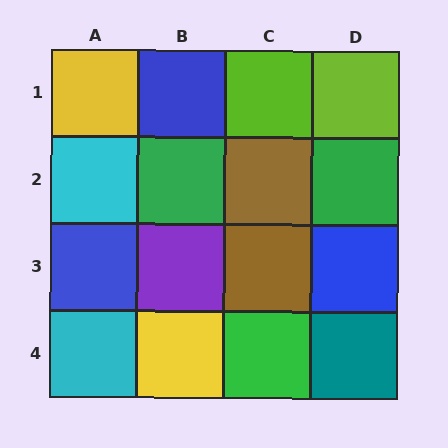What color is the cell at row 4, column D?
Teal.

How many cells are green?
3 cells are green.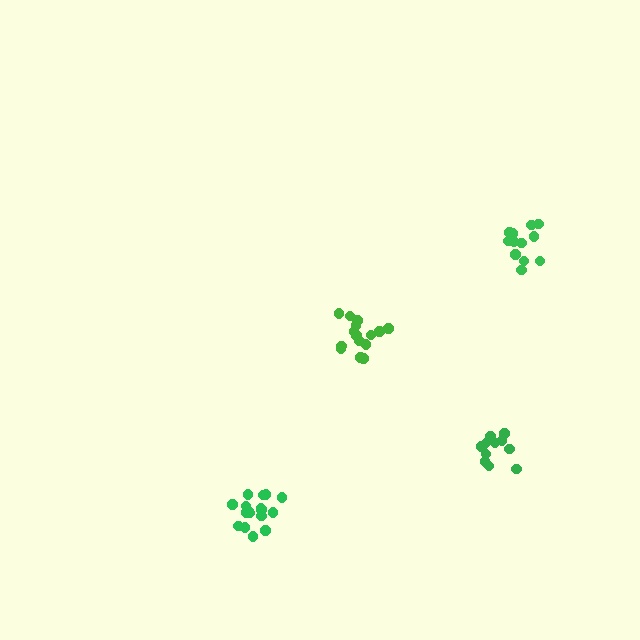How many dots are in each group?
Group 1: 12 dots, Group 2: 15 dots, Group 3: 12 dots, Group 4: 17 dots (56 total).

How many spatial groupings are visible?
There are 4 spatial groupings.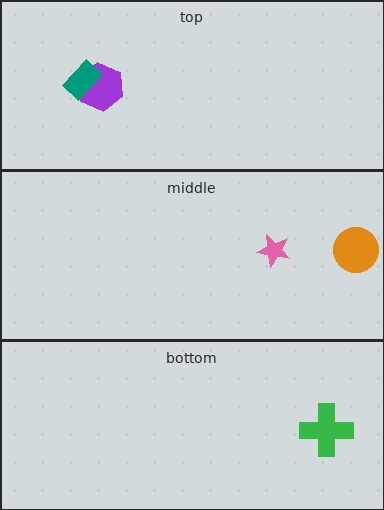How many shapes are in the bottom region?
1.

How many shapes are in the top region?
2.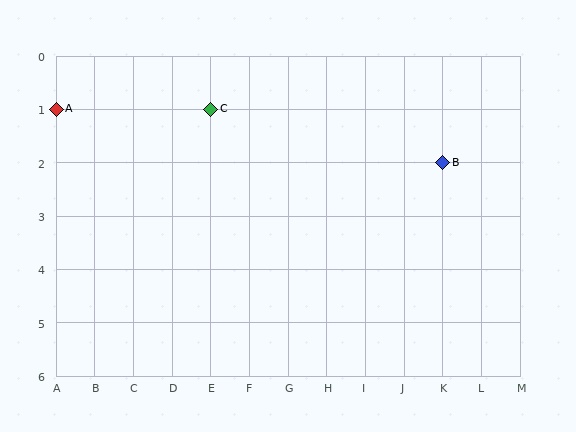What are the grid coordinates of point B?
Point B is at grid coordinates (K, 2).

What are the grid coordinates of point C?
Point C is at grid coordinates (E, 1).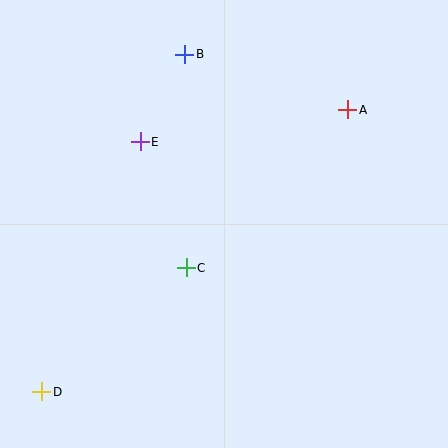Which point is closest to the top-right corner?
Point A is closest to the top-right corner.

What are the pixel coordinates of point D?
Point D is at (42, 392).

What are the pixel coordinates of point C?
Point C is at (186, 268).